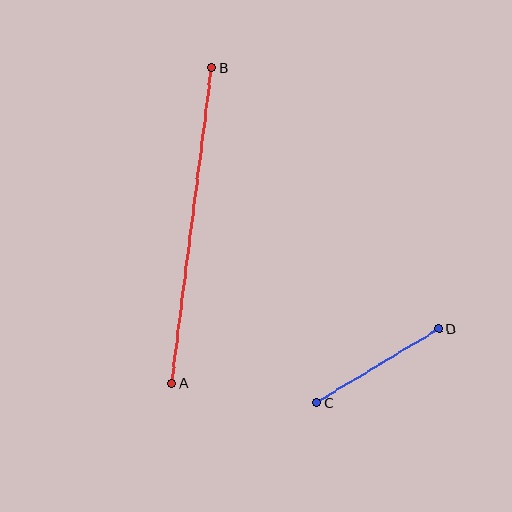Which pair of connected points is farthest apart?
Points A and B are farthest apart.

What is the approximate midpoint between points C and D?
The midpoint is at approximately (378, 366) pixels.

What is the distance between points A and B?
The distance is approximately 318 pixels.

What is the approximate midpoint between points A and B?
The midpoint is at approximately (192, 226) pixels.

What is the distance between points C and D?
The distance is approximately 143 pixels.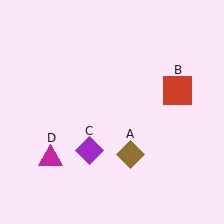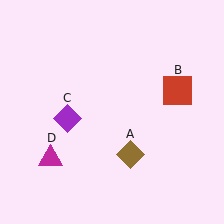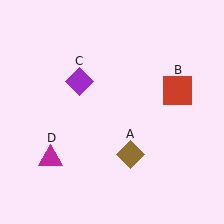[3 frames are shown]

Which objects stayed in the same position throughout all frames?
Brown diamond (object A) and red square (object B) and magenta triangle (object D) remained stationary.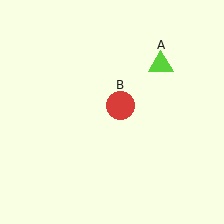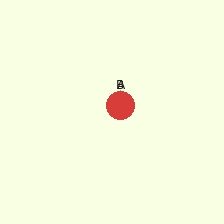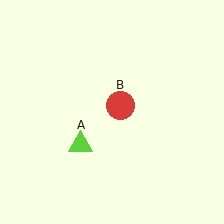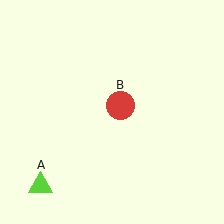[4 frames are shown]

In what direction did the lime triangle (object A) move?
The lime triangle (object A) moved down and to the left.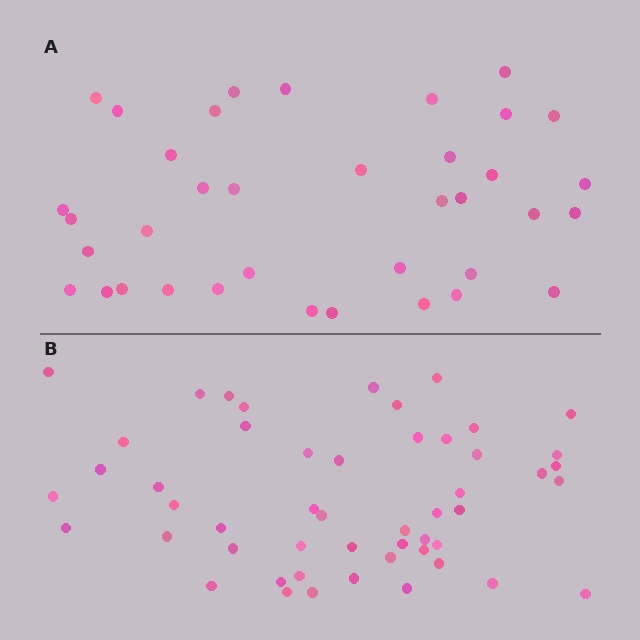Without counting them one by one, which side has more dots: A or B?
Region B (the bottom region) has more dots.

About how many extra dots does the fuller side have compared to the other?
Region B has approximately 15 more dots than region A.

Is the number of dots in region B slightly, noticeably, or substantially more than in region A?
Region B has noticeably more, but not dramatically so. The ratio is roughly 1.4 to 1.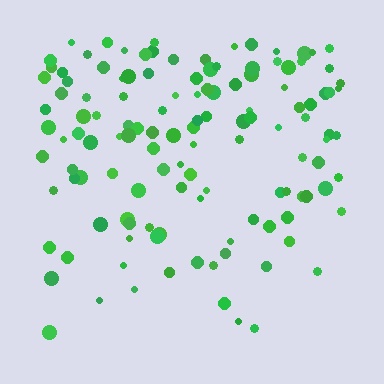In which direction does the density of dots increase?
From bottom to top, with the top side densest.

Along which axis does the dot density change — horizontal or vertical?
Vertical.